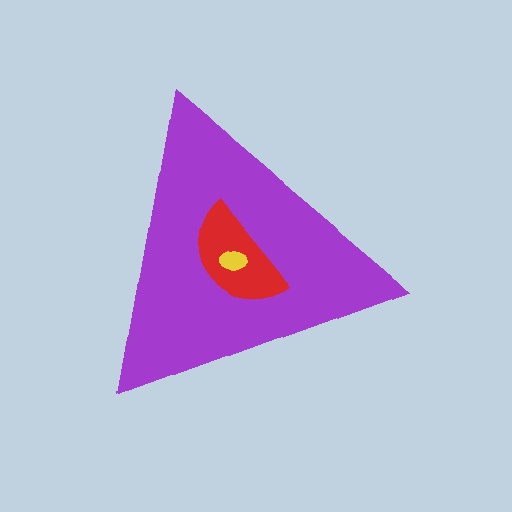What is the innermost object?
The yellow ellipse.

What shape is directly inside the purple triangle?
The red semicircle.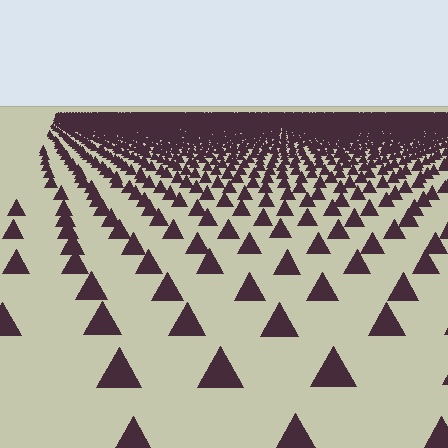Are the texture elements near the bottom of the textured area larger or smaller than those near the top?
Larger. Near the bottom, elements are closer to the viewer and appear at a bigger on-screen size.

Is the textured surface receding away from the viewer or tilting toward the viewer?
The surface is receding away from the viewer. Texture elements get smaller and denser toward the top.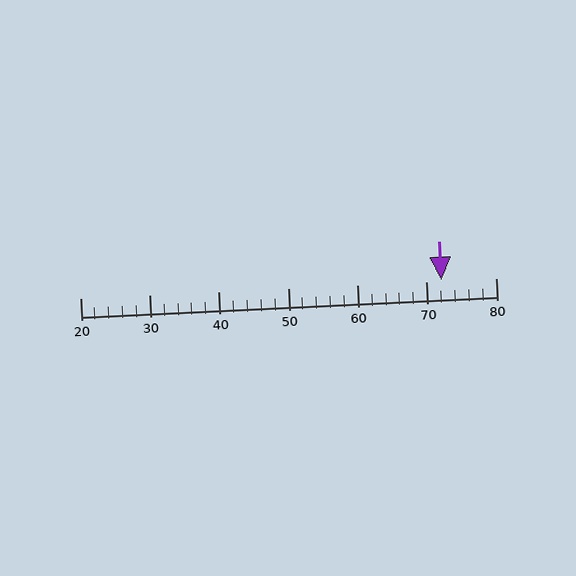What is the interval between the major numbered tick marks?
The major tick marks are spaced 10 units apart.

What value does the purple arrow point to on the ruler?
The purple arrow points to approximately 72.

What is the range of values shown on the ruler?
The ruler shows values from 20 to 80.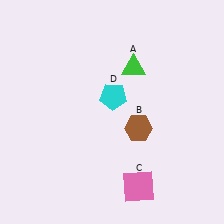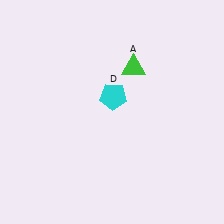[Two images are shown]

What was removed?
The brown hexagon (B), the pink square (C) were removed in Image 2.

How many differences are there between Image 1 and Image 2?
There are 2 differences between the two images.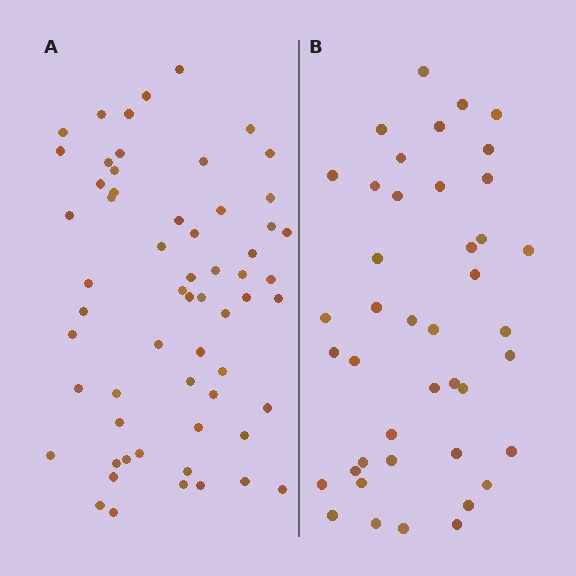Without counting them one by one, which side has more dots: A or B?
Region A (the left region) has more dots.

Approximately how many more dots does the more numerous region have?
Region A has approximately 20 more dots than region B.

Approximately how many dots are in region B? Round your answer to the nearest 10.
About 40 dots. (The exact count is 42, which rounds to 40.)